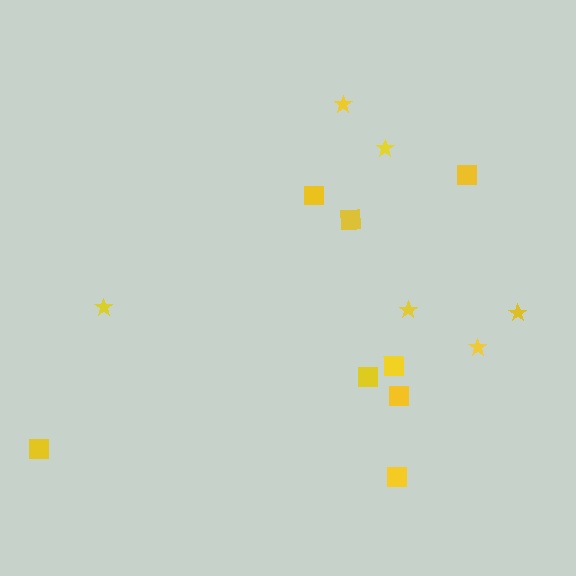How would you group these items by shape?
There are 2 groups: one group of squares (8) and one group of stars (6).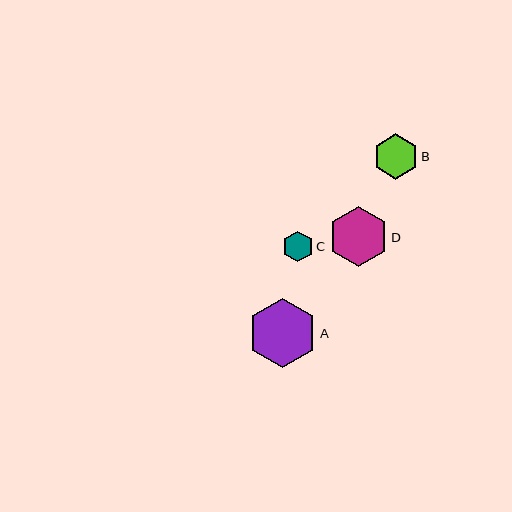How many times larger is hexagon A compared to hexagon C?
Hexagon A is approximately 2.2 times the size of hexagon C.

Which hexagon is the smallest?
Hexagon C is the smallest with a size of approximately 31 pixels.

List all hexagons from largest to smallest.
From largest to smallest: A, D, B, C.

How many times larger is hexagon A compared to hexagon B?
Hexagon A is approximately 1.5 times the size of hexagon B.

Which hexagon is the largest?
Hexagon A is the largest with a size of approximately 68 pixels.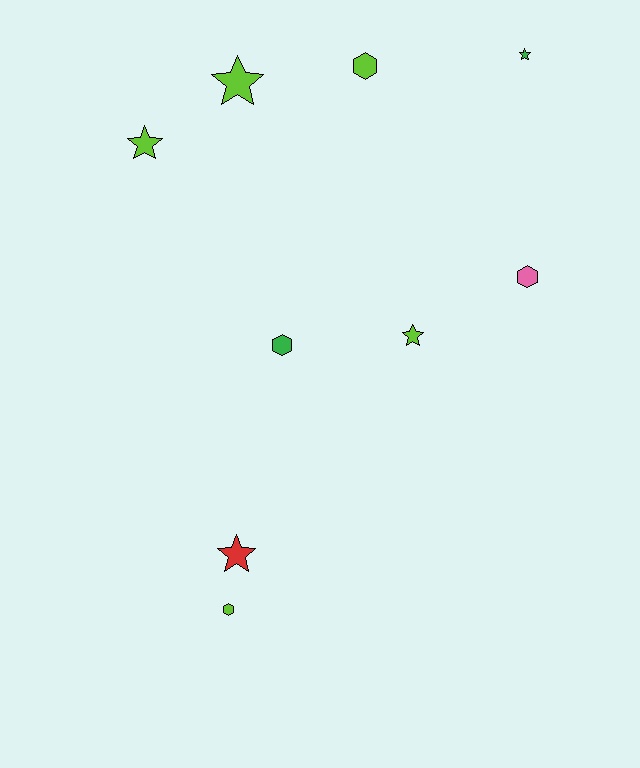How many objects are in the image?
There are 9 objects.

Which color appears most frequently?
Lime, with 5 objects.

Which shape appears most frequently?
Star, with 5 objects.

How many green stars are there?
There is 1 green star.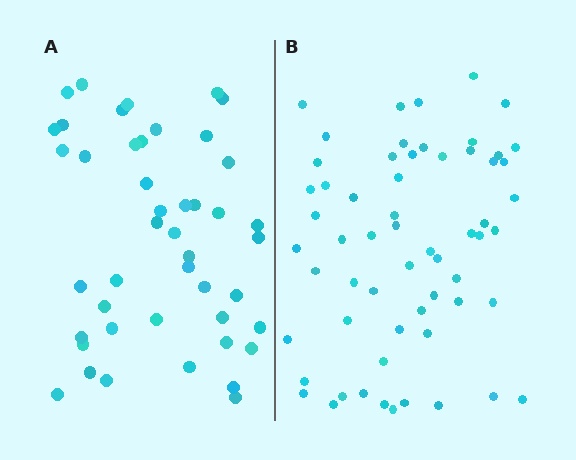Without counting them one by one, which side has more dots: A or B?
Region B (the right region) has more dots.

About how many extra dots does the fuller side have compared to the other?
Region B has approximately 15 more dots than region A.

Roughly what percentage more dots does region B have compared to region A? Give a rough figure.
About 35% more.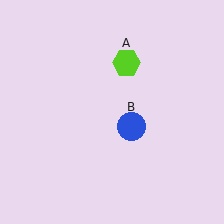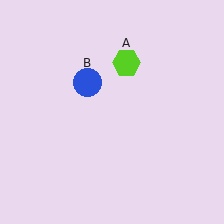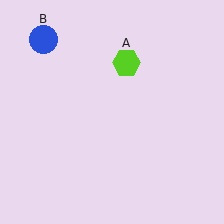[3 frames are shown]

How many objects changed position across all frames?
1 object changed position: blue circle (object B).